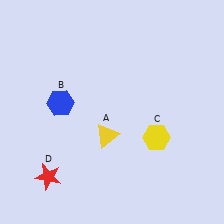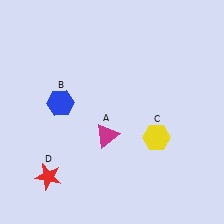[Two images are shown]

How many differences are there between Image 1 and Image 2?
There is 1 difference between the two images.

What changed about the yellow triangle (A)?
In Image 1, A is yellow. In Image 2, it changed to magenta.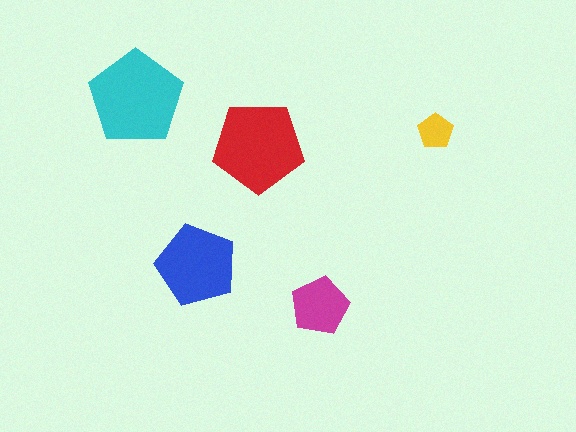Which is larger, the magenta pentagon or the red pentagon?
The red one.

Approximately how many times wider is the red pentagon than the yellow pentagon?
About 2.5 times wider.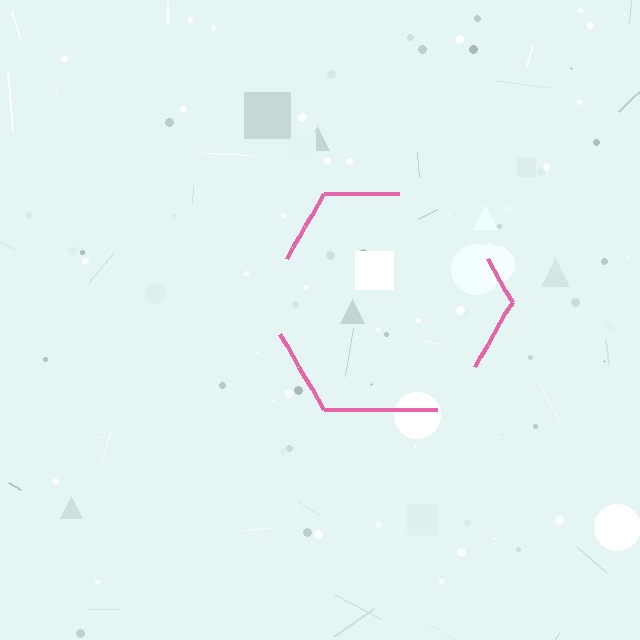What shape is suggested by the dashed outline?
The dashed outline suggests a hexagon.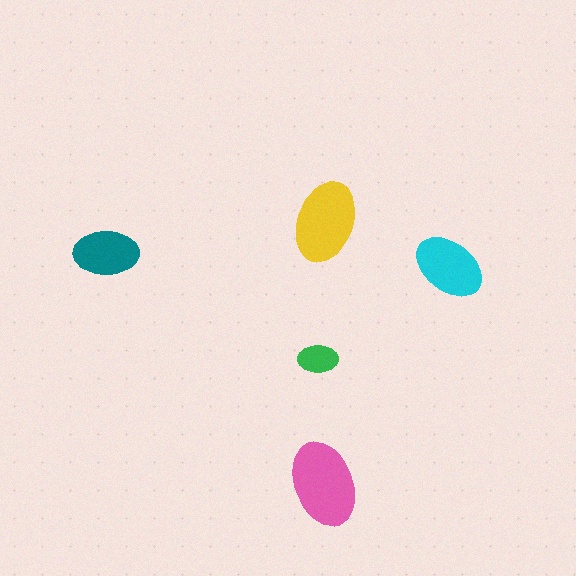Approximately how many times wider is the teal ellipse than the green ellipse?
About 1.5 times wider.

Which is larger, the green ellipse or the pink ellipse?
The pink one.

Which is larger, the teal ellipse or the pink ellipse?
The pink one.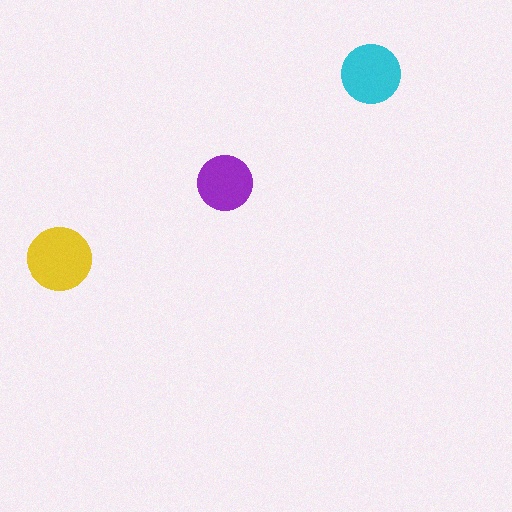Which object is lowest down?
The yellow circle is bottommost.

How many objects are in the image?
There are 3 objects in the image.